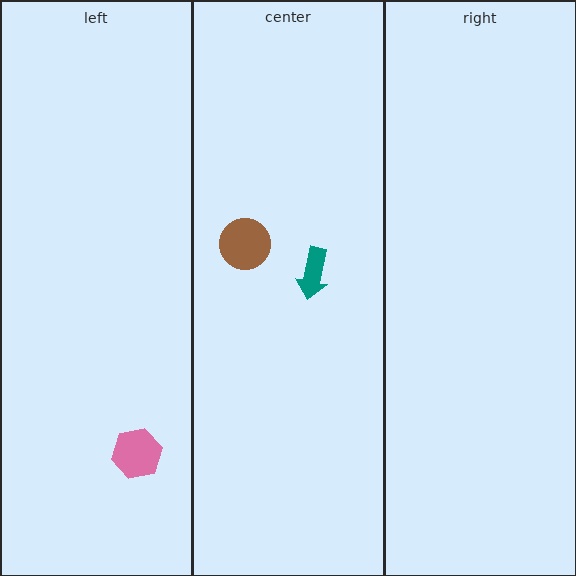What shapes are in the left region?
The pink hexagon.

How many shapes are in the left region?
1.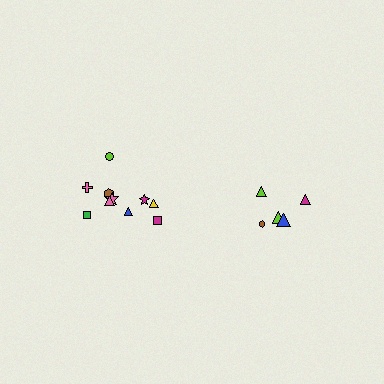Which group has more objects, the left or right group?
The left group.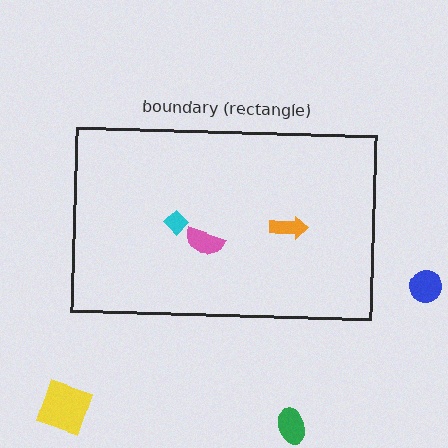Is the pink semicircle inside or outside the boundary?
Inside.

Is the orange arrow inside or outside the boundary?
Inside.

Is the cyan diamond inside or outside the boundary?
Inside.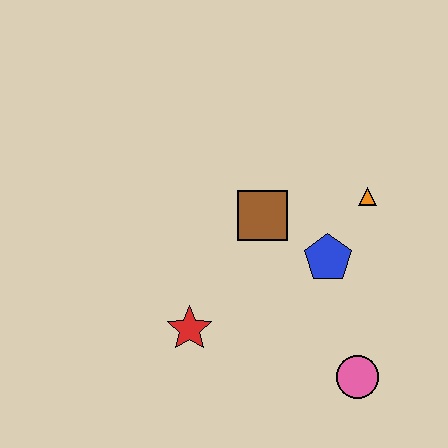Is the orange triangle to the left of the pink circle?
No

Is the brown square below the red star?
No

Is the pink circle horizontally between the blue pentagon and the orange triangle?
Yes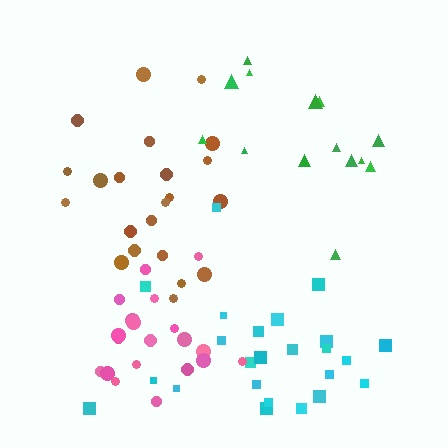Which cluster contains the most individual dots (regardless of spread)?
Cyan (25).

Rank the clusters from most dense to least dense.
pink, cyan, brown, green.